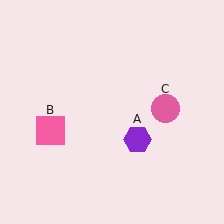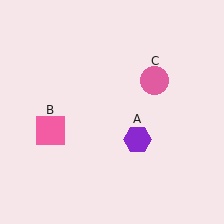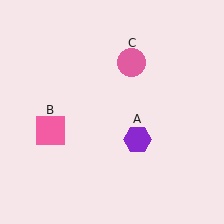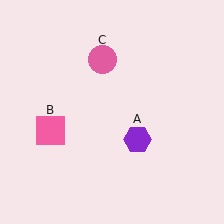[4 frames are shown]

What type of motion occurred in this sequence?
The pink circle (object C) rotated counterclockwise around the center of the scene.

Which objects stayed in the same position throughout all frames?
Purple hexagon (object A) and pink square (object B) remained stationary.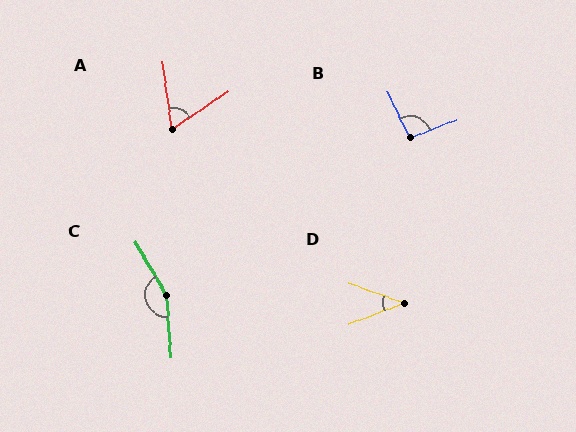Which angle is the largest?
C, at approximately 153 degrees.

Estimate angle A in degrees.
Approximately 63 degrees.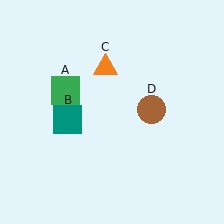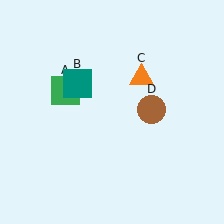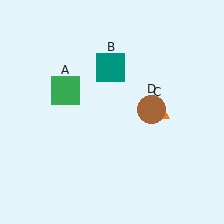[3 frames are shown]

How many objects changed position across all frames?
2 objects changed position: teal square (object B), orange triangle (object C).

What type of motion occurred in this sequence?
The teal square (object B), orange triangle (object C) rotated clockwise around the center of the scene.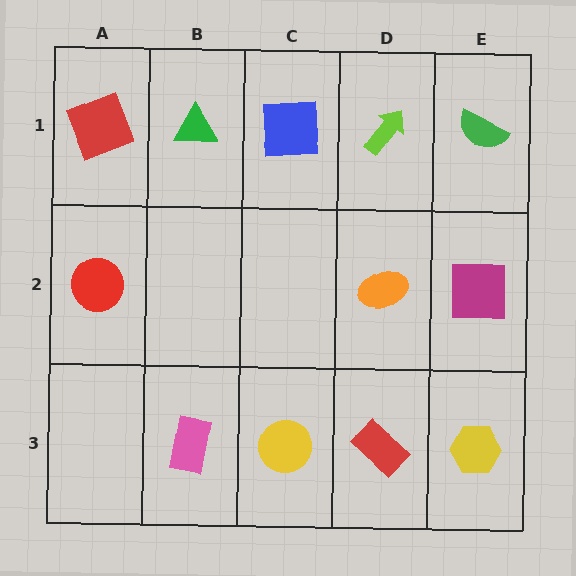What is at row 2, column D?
An orange ellipse.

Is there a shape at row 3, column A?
No, that cell is empty.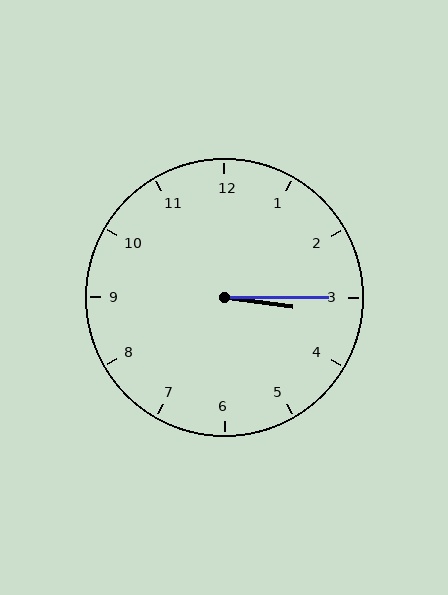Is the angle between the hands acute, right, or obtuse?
It is acute.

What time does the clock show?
3:15.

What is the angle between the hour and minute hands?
Approximately 8 degrees.